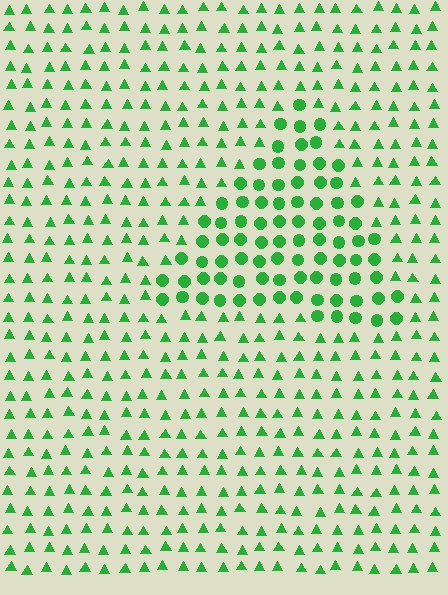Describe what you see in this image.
The image is filled with small green elements arranged in a uniform grid. A triangle-shaped region contains circles, while the surrounding area contains triangles. The boundary is defined purely by the change in element shape.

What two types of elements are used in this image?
The image uses circles inside the triangle region and triangles outside it.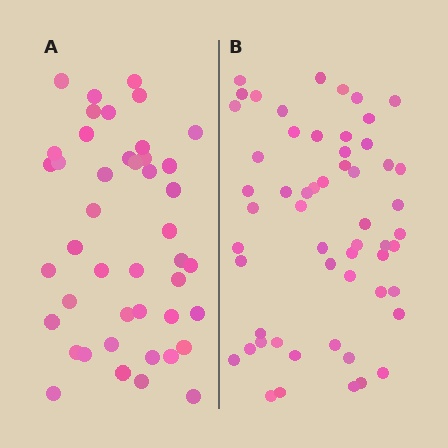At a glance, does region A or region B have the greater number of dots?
Region B (the right region) has more dots.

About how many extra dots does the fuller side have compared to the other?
Region B has roughly 12 or so more dots than region A.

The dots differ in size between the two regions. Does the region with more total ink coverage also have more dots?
No. Region A has more total ink coverage because its dots are larger, but region B actually contains more individual dots. Total area can be misleading — the number of items is what matters here.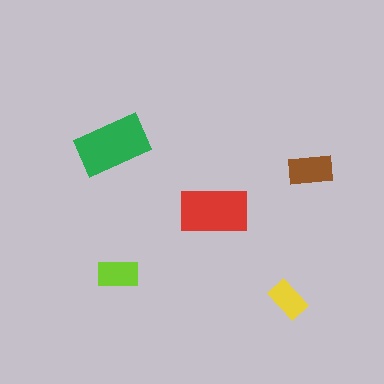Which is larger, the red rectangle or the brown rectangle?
The red one.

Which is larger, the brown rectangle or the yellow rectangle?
The brown one.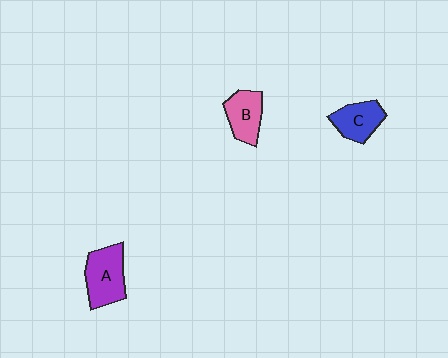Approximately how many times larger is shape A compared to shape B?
Approximately 1.3 times.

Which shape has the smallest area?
Shape C (blue).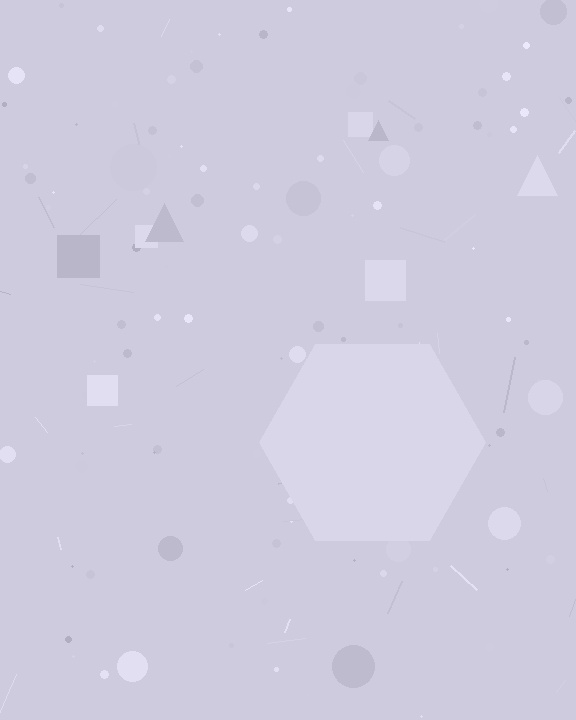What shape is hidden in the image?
A hexagon is hidden in the image.